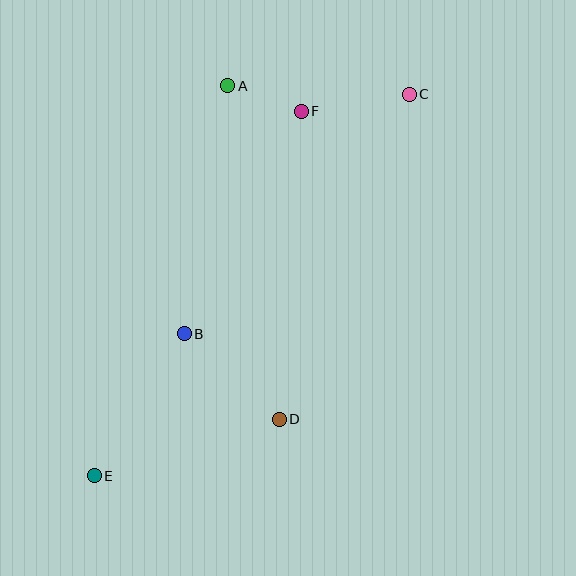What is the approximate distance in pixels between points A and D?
The distance between A and D is approximately 337 pixels.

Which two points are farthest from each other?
Points C and E are farthest from each other.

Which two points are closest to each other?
Points A and F are closest to each other.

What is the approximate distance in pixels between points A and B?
The distance between A and B is approximately 252 pixels.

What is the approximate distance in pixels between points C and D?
The distance between C and D is approximately 350 pixels.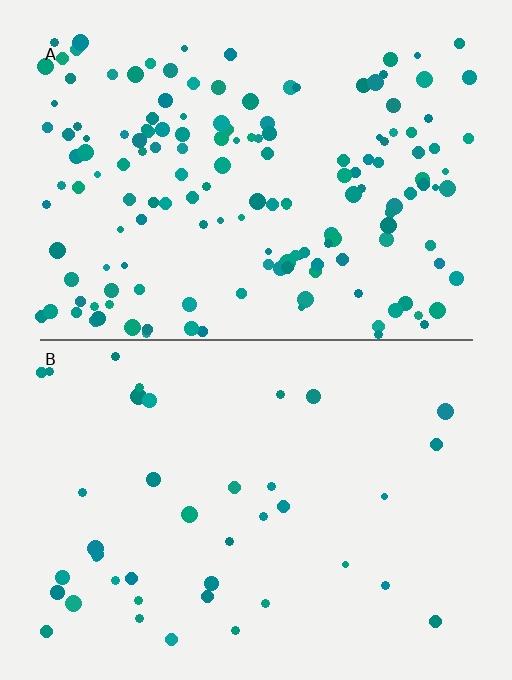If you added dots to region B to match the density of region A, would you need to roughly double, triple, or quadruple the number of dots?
Approximately quadruple.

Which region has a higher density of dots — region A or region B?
A (the top).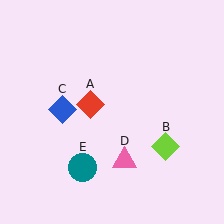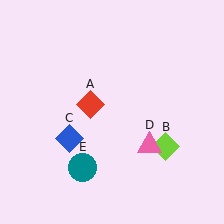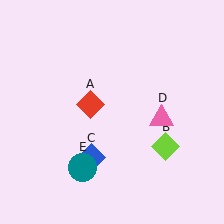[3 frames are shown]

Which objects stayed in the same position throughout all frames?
Red diamond (object A) and lime diamond (object B) and teal circle (object E) remained stationary.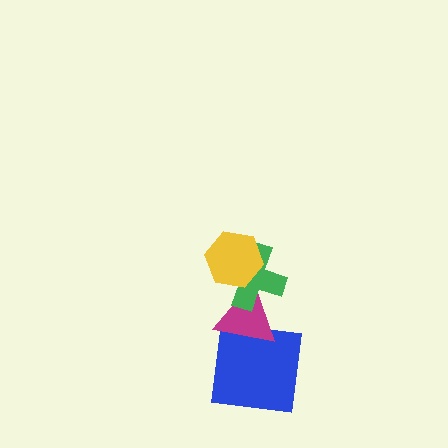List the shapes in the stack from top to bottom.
From top to bottom: the yellow hexagon, the green cross, the magenta triangle, the blue square.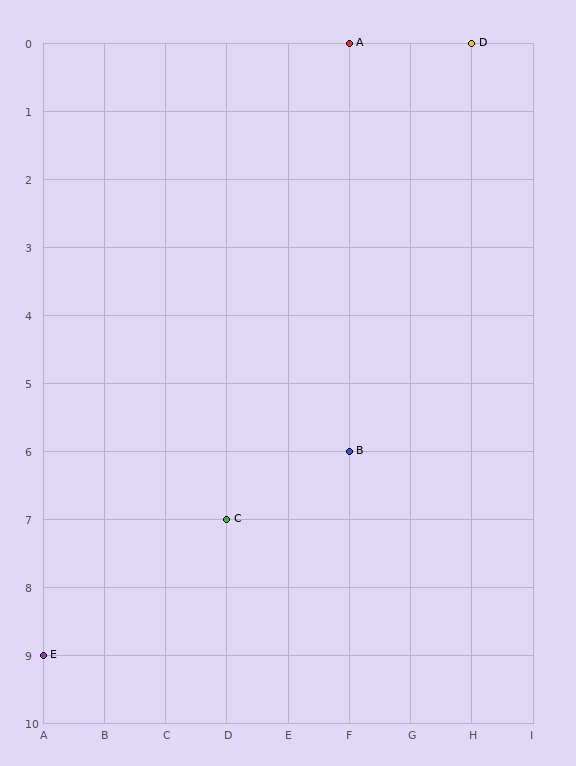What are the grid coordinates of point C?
Point C is at grid coordinates (D, 7).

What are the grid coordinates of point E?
Point E is at grid coordinates (A, 9).